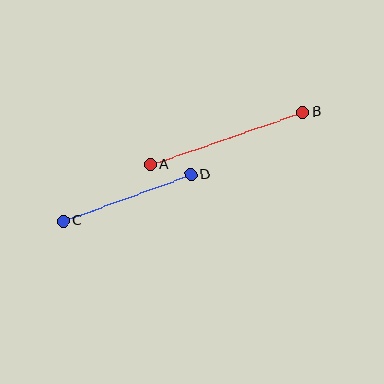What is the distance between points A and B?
The distance is approximately 161 pixels.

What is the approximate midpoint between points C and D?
The midpoint is at approximately (127, 197) pixels.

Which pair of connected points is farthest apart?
Points A and B are farthest apart.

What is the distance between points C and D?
The distance is approximately 136 pixels.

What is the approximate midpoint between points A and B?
The midpoint is at approximately (227, 138) pixels.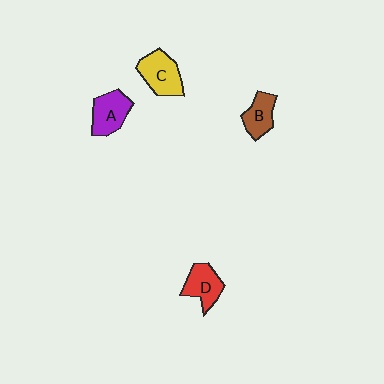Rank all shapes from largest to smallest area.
From largest to smallest: C (yellow), A (purple), D (red), B (brown).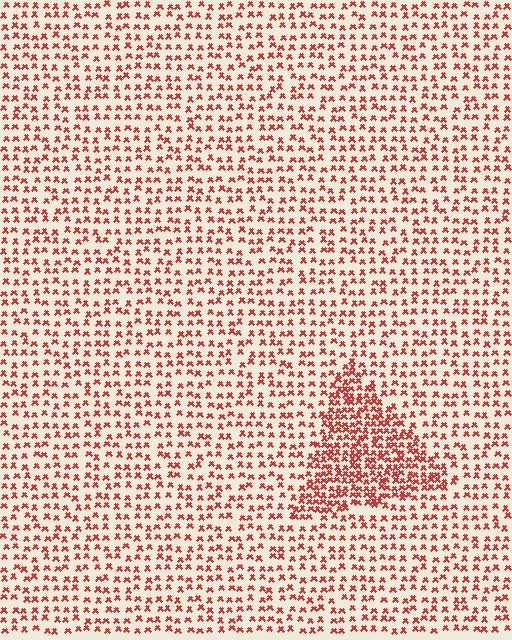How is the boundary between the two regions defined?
The boundary is defined by a change in element density (approximately 2.1x ratio). All elements are the same color, size, and shape.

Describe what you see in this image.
The image contains small red elements arranged at two different densities. A triangle-shaped region is visible where the elements are more densely packed than the surrounding area.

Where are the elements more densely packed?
The elements are more densely packed inside the triangle boundary.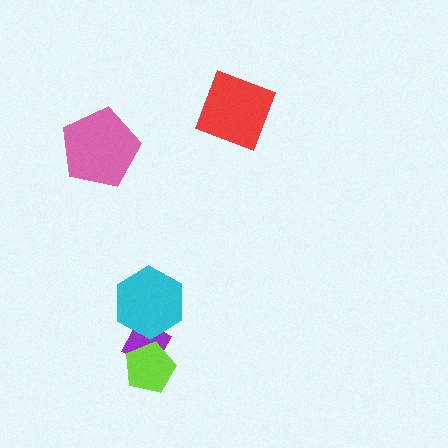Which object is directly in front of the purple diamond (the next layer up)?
The cyan hexagon is directly in front of the purple diamond.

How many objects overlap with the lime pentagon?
1 object overlaps with the lime pentagon.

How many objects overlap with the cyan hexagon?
1 object overlaps with the cyan hexagon.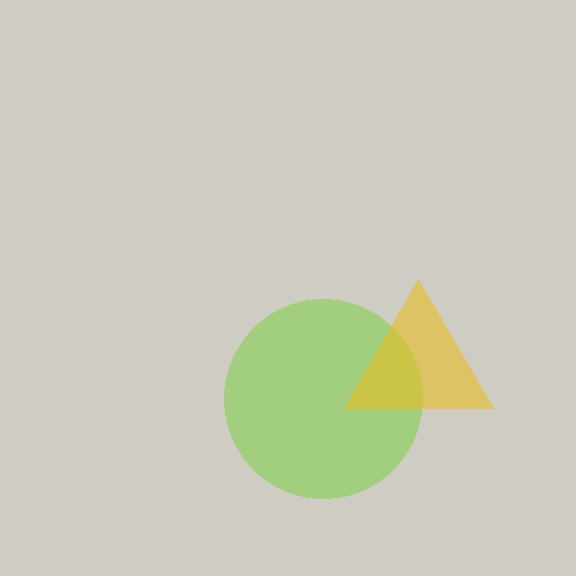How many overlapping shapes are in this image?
There are 2 overlapping shapes in the image.